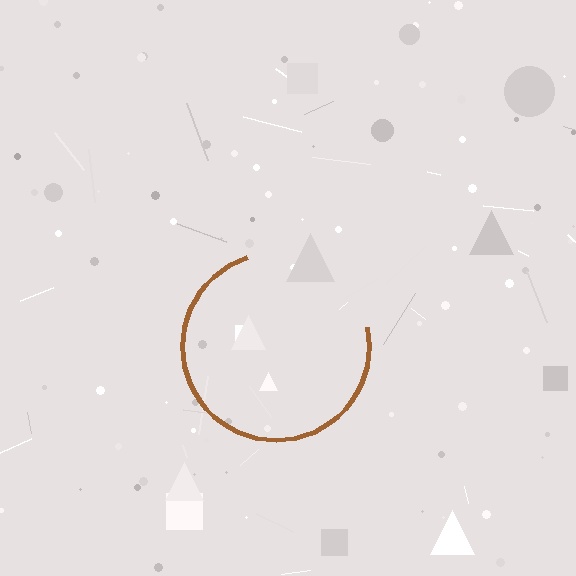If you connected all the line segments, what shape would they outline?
They would outline a circle.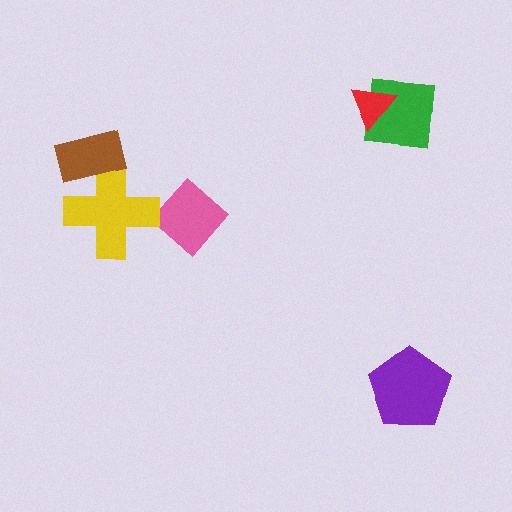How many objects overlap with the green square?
1 object overlaps with the green square.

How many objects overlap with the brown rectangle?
1 object overlaps with the brown rectangle.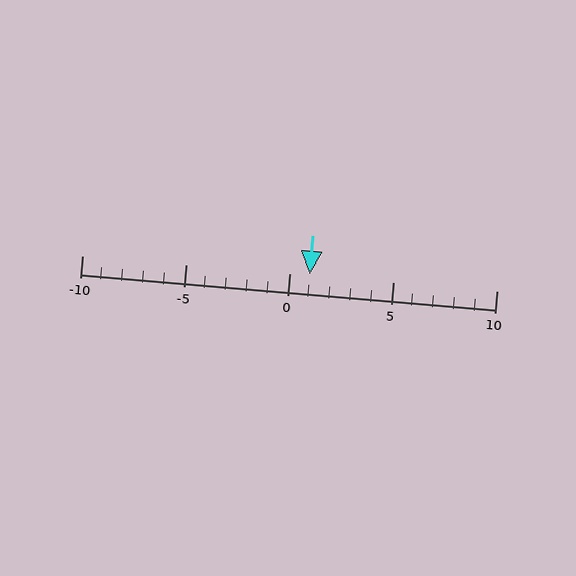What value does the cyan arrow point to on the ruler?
The cyan arrow points to approximately 1.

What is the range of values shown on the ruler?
The ruler shows values from -10 to 10.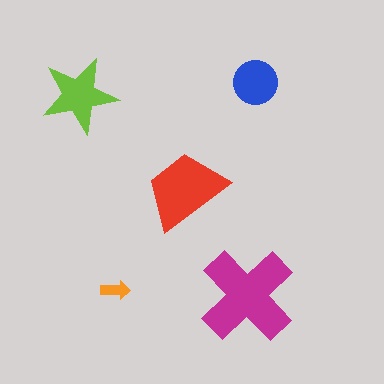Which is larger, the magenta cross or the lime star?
The magenta cross.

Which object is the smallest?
The orange arrow.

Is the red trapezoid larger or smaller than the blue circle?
Larger.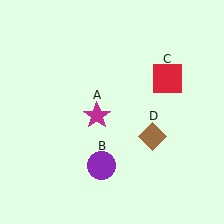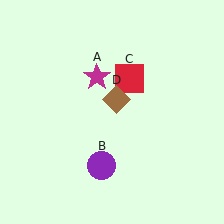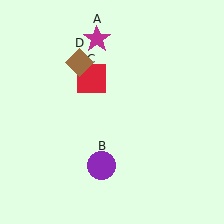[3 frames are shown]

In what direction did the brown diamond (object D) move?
The brown diamond (object D) moved up and to the left.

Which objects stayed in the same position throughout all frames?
Purple circle (object B) remained stationary.